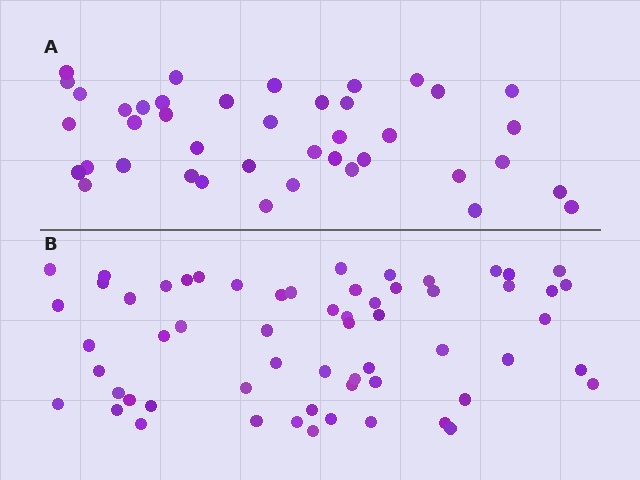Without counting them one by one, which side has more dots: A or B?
Region B (the bottom region) has more dots.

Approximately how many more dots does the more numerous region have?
Region B has approximately 20 more dots than region A.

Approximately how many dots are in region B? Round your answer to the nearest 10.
About 60 dots.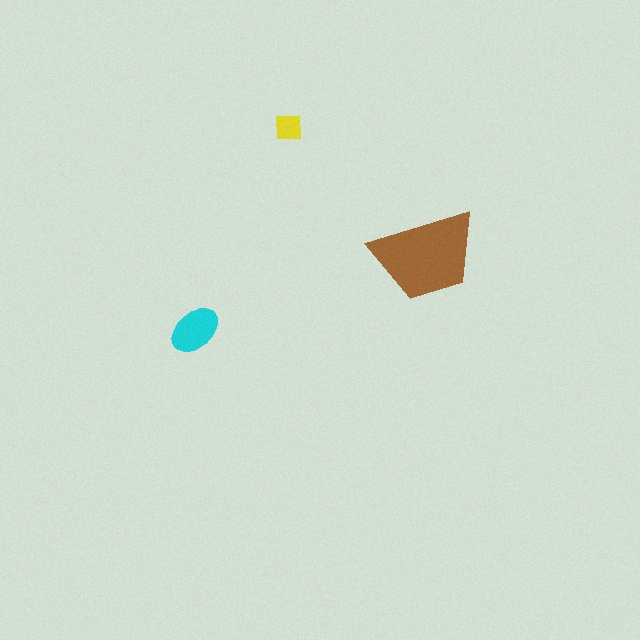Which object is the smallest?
The yellow square.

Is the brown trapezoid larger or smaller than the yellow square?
Larger.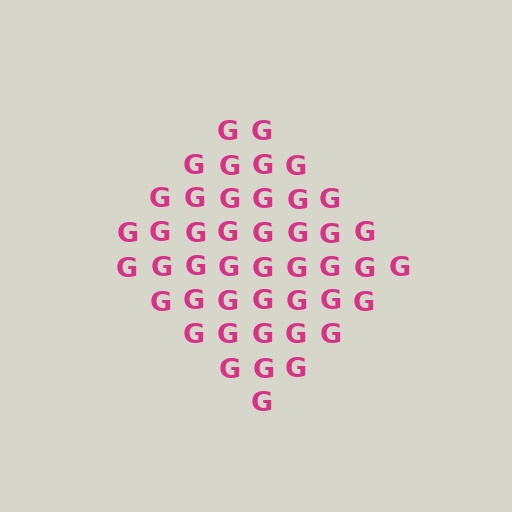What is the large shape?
The large shape is a diamond.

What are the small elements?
The small elements are letter G's.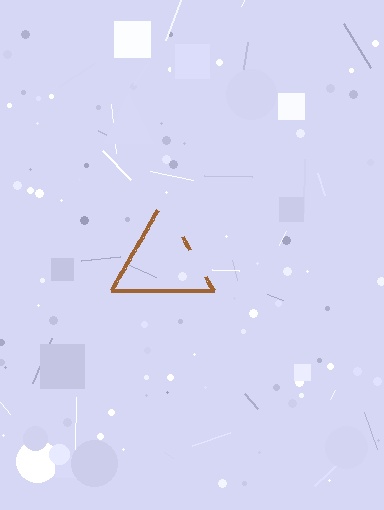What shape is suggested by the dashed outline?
The dashed outline suggests a triangle.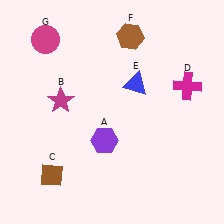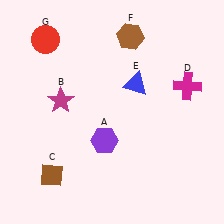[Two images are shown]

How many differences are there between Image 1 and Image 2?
There is 1 difference between the two images.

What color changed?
The circle (G) changed from magenta in Image 1 to red in Image 2.